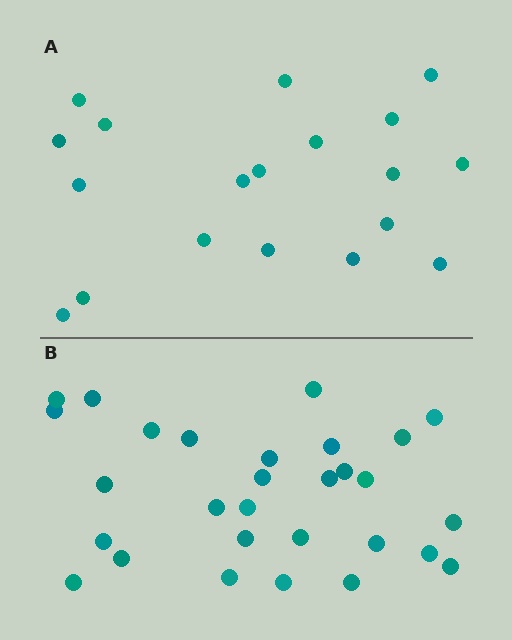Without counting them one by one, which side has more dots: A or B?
Region B (the bottom region) has more dots.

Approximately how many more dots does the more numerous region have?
Region B has roughly 10 or so more dots than region A.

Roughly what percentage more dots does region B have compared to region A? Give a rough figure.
About 55% more.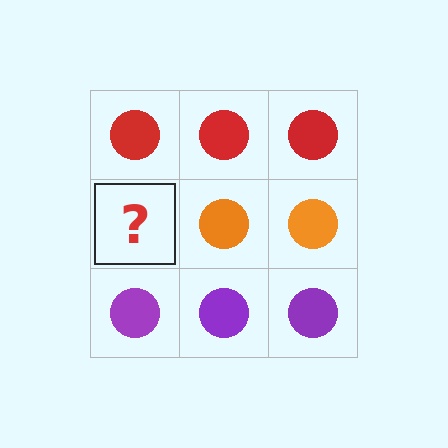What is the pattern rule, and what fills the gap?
The rule is that each row has a consistent color. The gap should be filled with an orange circle.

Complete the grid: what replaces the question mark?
The question mark should be replaced with an orange circle.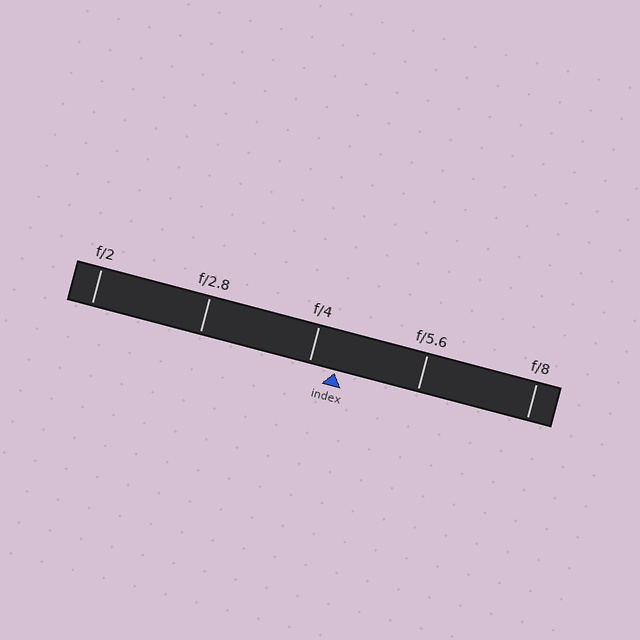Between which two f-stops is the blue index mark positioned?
The index mark is between f/4 and f/5.6.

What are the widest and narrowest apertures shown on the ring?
The widest aperture shown is f/2 and the narrowest is f/8.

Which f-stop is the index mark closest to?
The index mark is closest to f/4.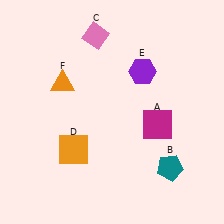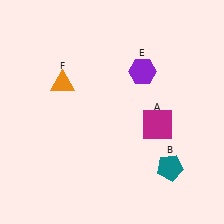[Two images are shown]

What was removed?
The pink diamond (C), the orange square (D) were removed in Image 2.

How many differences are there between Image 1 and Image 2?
There are 2 differences between the two images.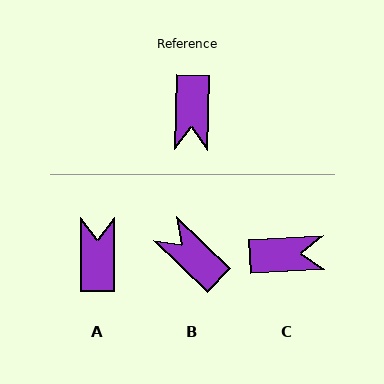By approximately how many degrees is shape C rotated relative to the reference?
Approximately 94 degrees counter-clockwise.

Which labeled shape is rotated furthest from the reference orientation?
A, about 179 degrees away.